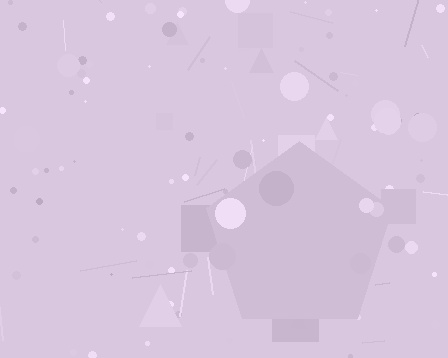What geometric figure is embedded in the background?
A pentagon is embedded in the background.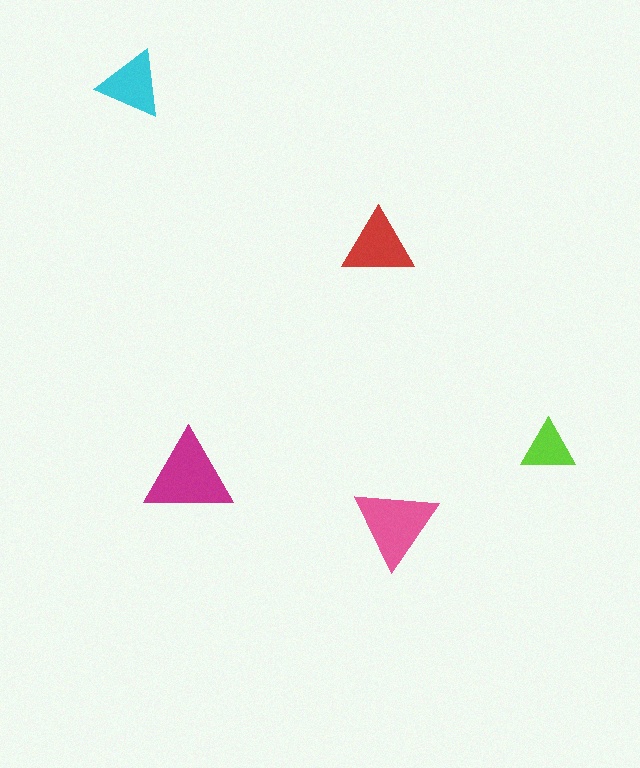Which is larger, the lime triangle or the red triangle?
The red one.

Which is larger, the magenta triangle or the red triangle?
The magenta one.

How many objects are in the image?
There are 5 objects in the image.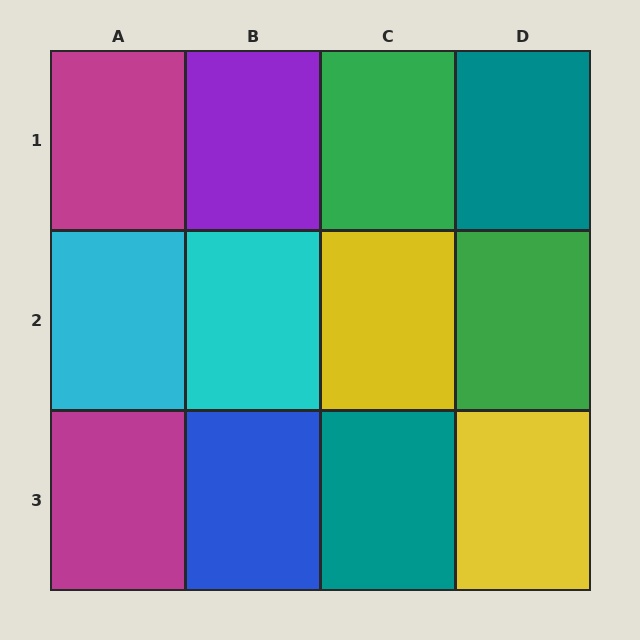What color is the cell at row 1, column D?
Teal.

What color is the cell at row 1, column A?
Magenta.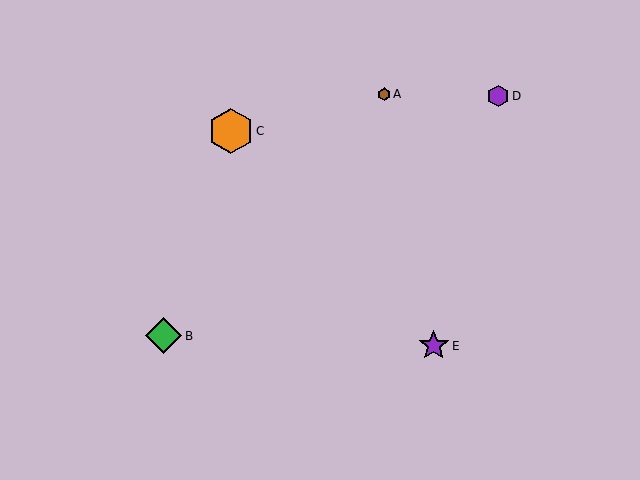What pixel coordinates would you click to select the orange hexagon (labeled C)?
Click at (231, 131) to select the orange hexagon C.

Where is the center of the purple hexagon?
The center of the purple hexagon is at (498, 96).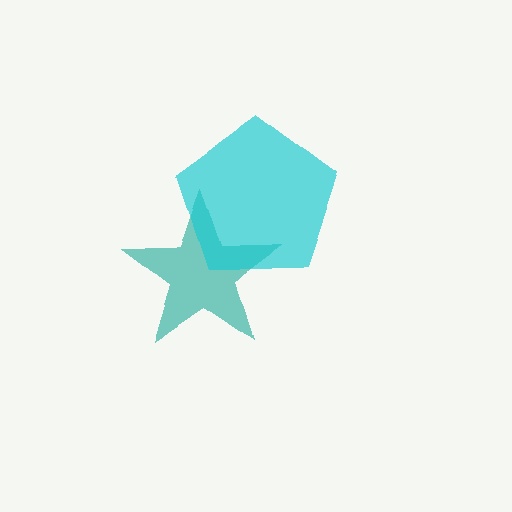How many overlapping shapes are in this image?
There are 2 overlapping shapes in the image.